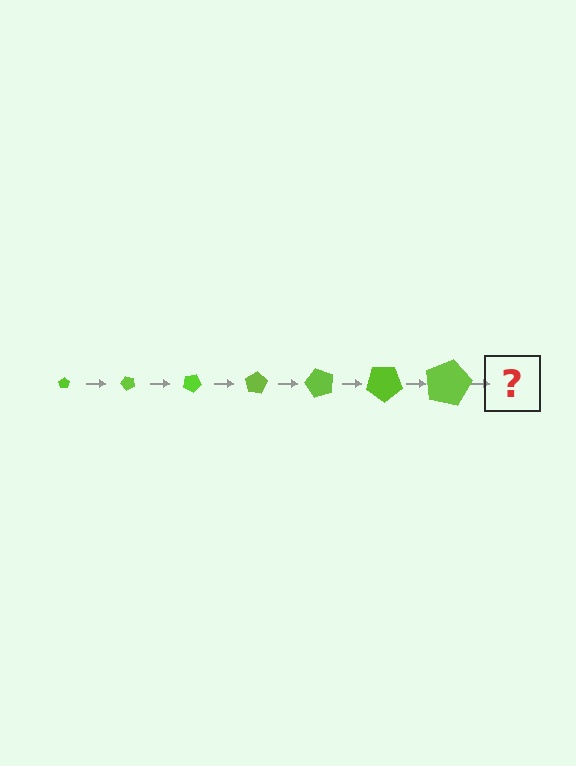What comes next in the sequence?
The next element should be a pentagon, larger than the previous one and rotated 350 degrees from the start.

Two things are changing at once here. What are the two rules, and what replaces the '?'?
The two rules are that the pentagon grows larger each step and it rotates 50 degrees each step. The '?' should be a pentagon, larger than the previous one and rotated 350 degrees from the start.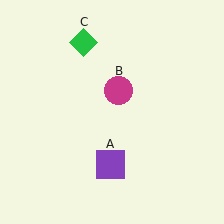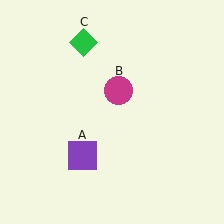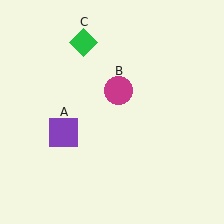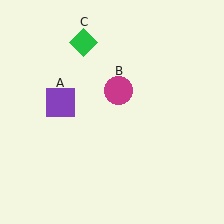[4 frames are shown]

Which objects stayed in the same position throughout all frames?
Magenta circle (object B) and green diamond (object C) remained stationary.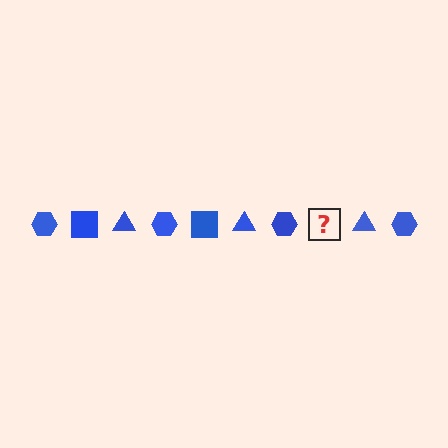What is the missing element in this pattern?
The missing element is a blue square.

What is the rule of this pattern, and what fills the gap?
The rule is that the pattern cycles through hexagon, square, triangle shapes in blue. The gap should be filled with a blue square.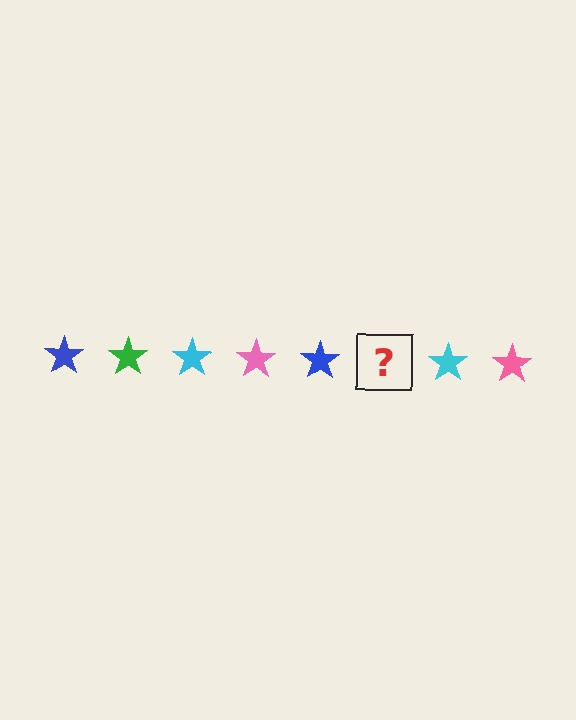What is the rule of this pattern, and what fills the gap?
The rule is that the pattern cycles through blue, green, cyan, pink stars. The gap should be filled with a green star.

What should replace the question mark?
The question mark should be replaced with a green star.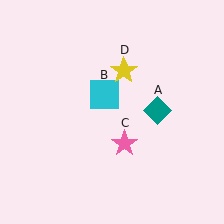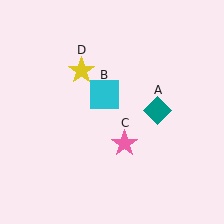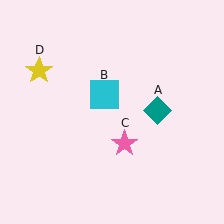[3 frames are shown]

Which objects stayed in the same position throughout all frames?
Teal diamond (object A) and cyan square (object B) and pink star (object C) remained stationary.